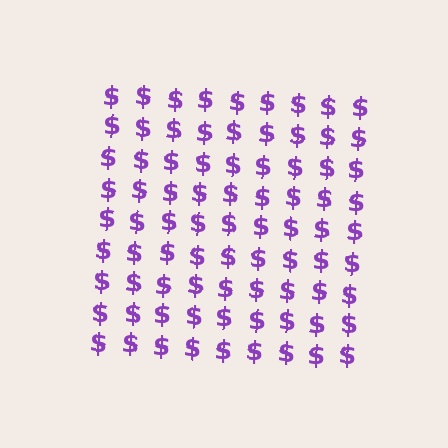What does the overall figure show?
The overall figure shows a square.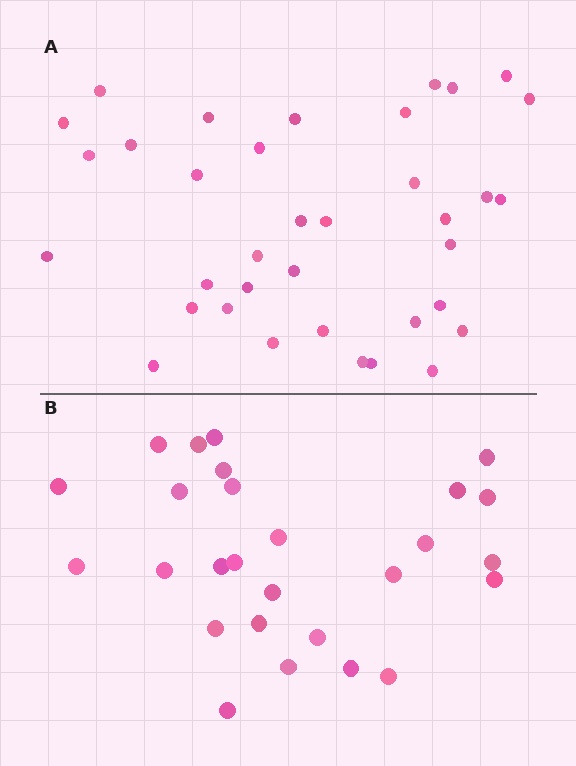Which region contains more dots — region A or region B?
Region A (the top region) has more dots.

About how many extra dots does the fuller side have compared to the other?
Region A has roughly 8 or so more dots than region B.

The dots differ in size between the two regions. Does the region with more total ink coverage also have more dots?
No. Region B has more total ink coverage because its dots are larger, but region A actually contains more individual dots. Total area can be misleading — the number of items is what matters here.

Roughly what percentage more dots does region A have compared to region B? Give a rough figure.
About 35% more.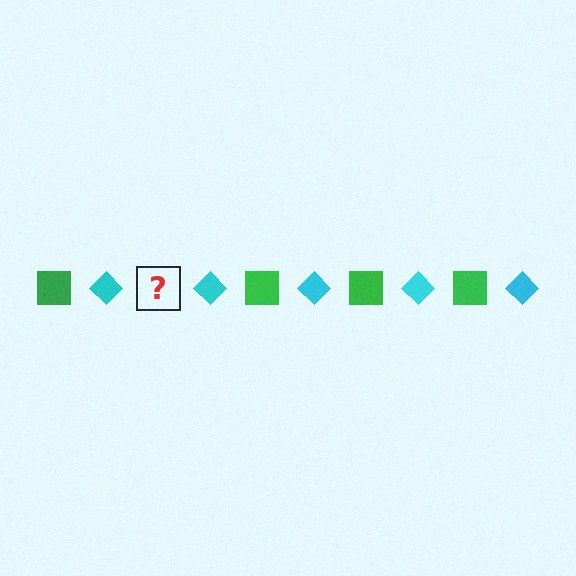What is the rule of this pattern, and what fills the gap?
The rule is that the pattern alternates between green square and cyan diamond. The gap should be filled with a green square.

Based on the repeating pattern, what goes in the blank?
The blank should be a green square.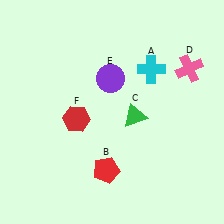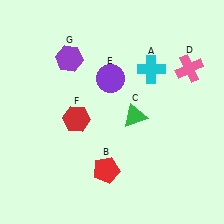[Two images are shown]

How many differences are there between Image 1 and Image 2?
There is 1 difference between the two images.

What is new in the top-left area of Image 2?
A purple hexagon (G) was added in the top-left area of Image 2.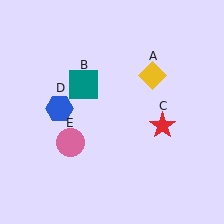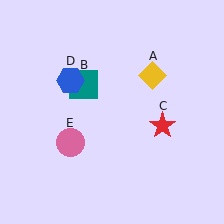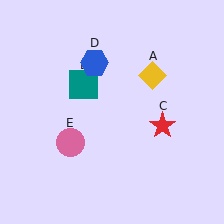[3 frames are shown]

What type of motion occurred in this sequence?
The blue hexagon (object D) rotated clockwise around the center of the scene.